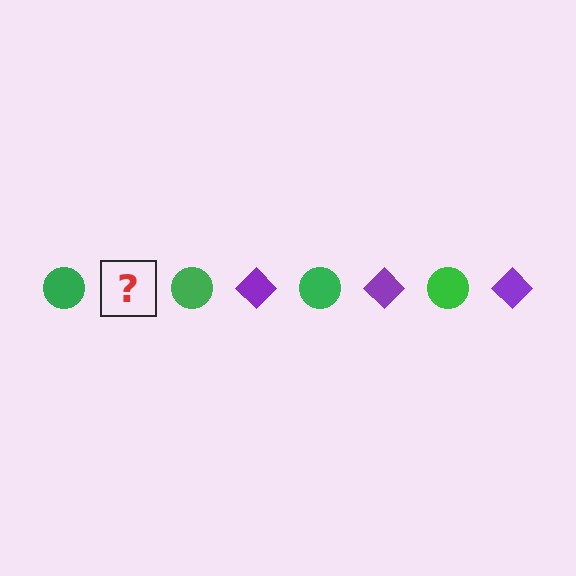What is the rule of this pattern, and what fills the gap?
The rule is that the pattern alternates between green circle and purple diamond. The gap should be filled with a purple diamond.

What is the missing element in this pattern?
The missing element is a purple diamond.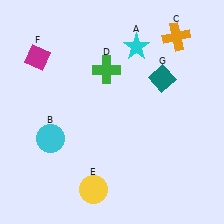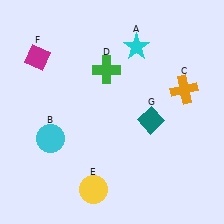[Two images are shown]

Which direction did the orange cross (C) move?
The orange cross (C) moved down.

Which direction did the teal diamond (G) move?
The teal diamond (G) moved down.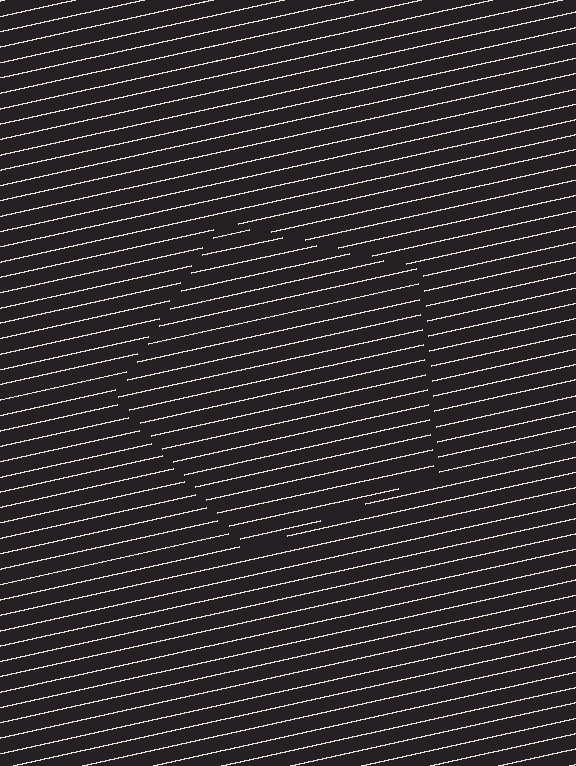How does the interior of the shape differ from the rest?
The interior of the shape contains the same grating, shifted by half a period — the contour is defined by the phase discontinuity where line-ends from the inner and outer gratings abut.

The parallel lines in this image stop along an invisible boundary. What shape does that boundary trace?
An illusory pentagon. The interior of the shape contains the same grating, shifted by half a period — the contour is defined by the phase discontinuity where line-ends from the inner and outer gratings abut.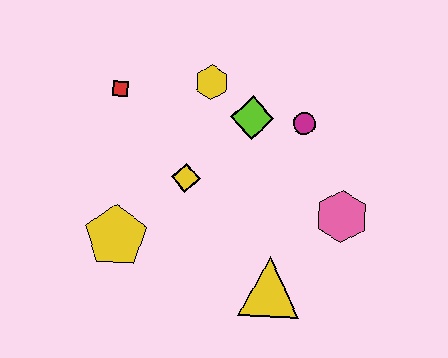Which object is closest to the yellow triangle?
The pink hexagon is closest to the yellow triangle.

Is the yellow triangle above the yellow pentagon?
No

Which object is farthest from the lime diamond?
The yellow pentagon is farthest from the lime diamond.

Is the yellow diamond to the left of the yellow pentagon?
No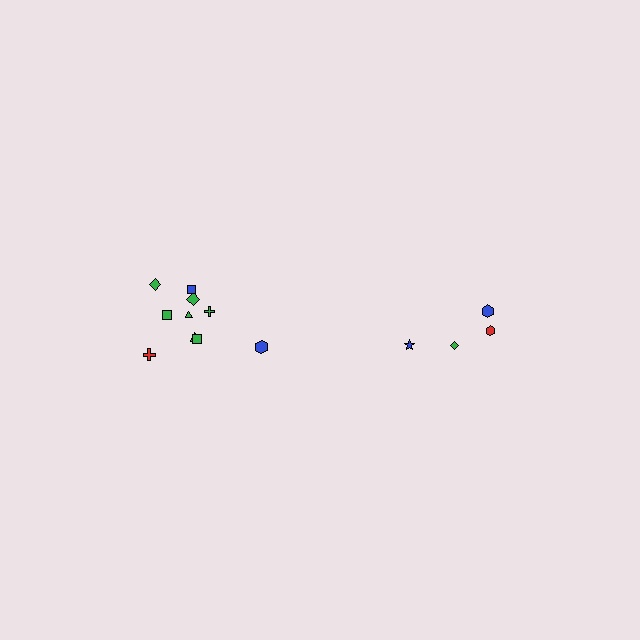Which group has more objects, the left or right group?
The left group.